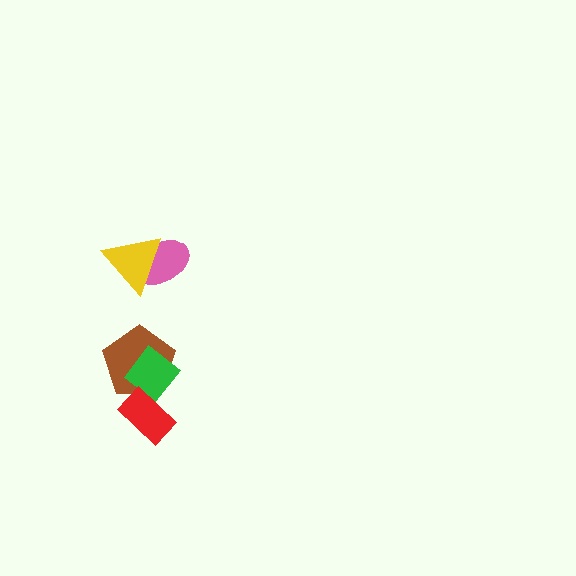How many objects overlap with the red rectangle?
2 objects overlap with the red rectangle.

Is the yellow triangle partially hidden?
No, no other shape covers it.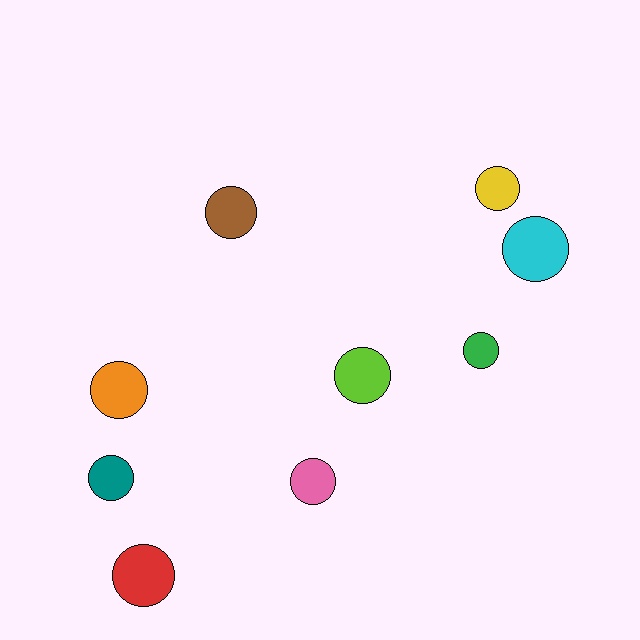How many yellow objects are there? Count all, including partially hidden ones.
There is 1 yellow object.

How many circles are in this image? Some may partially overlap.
There are 9 circles.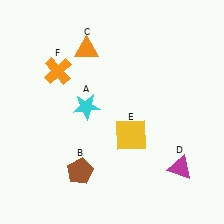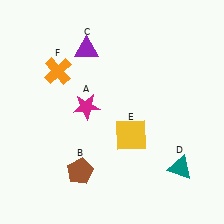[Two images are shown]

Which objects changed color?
A changed from cyan to magenta. C changed from orange to purple. D changed from magenta to teal.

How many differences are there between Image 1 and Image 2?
There are 3 differences between the two images.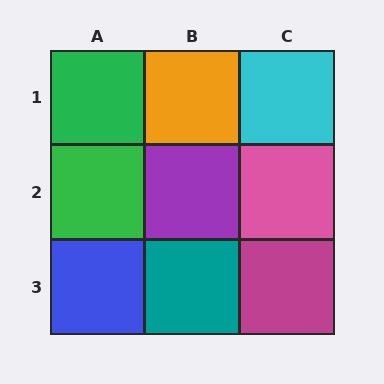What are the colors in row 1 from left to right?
Green, orange, cyan.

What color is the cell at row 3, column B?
Teal.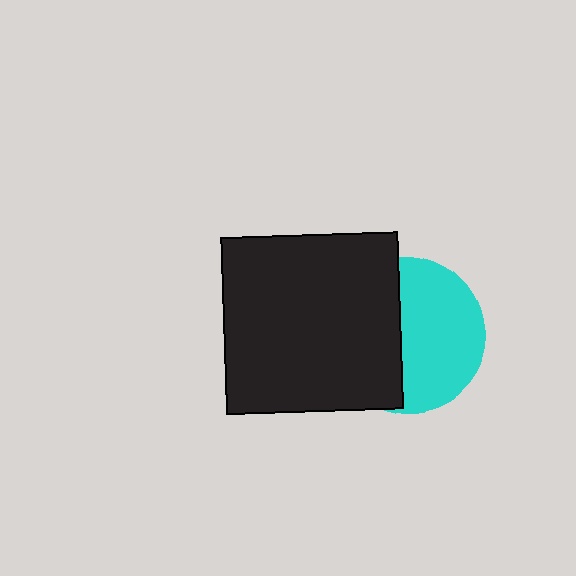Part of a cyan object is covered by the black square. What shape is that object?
It is a circle.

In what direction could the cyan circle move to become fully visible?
The cyan circle could move right. That would shift it out from behind the black square entirely.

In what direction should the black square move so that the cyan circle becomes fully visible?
The black square should move left. That is the shortest direction to clear the overlap and leave the cyan circle fully visible.